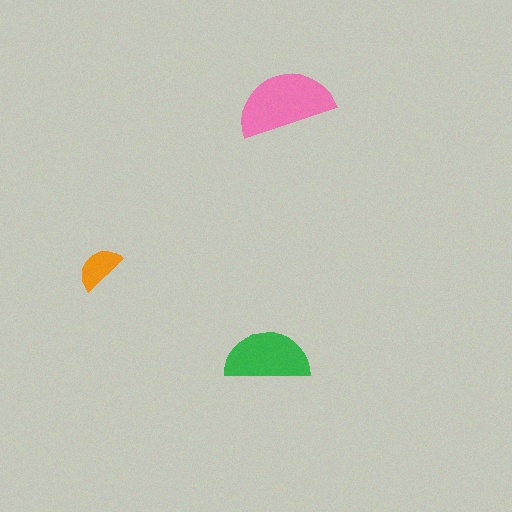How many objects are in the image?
There are 3 objects in the image.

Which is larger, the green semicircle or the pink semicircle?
The pink one.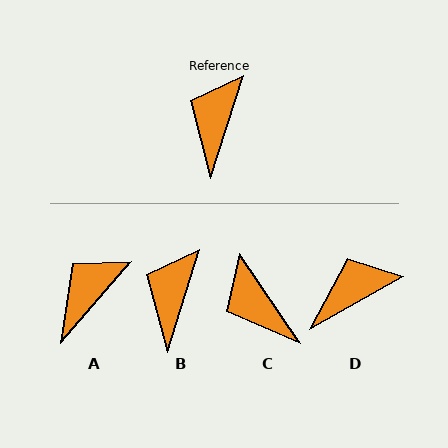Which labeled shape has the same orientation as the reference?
B.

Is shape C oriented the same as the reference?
No, it is off by about 52 degrees.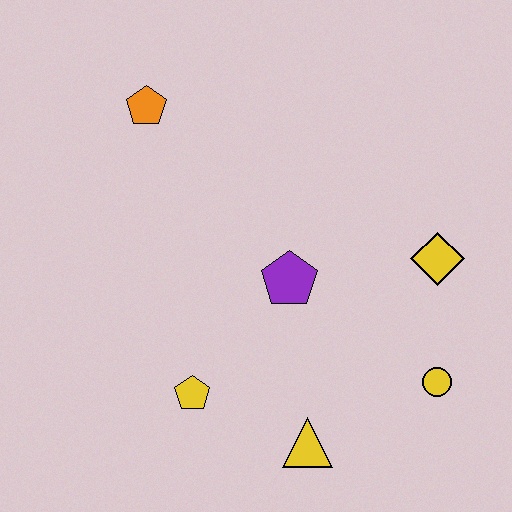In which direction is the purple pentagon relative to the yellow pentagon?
The purple pentagon is above the yellow pentagon.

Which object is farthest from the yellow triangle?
The orange pentagon is farthest from the yellow triangle.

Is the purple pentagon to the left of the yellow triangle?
Yes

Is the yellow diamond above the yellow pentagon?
Yes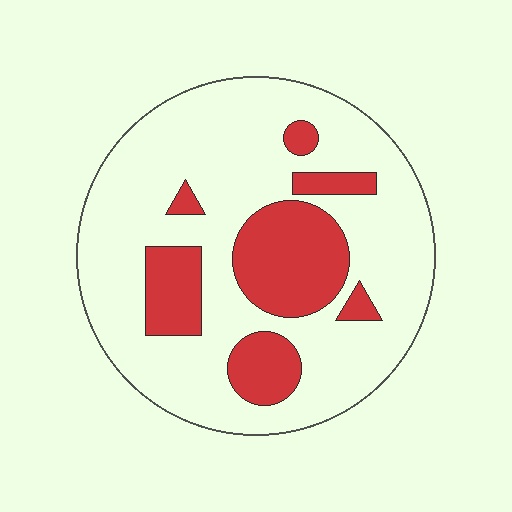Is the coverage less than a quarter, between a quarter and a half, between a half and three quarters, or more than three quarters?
Less than a quarter.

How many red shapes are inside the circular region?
7.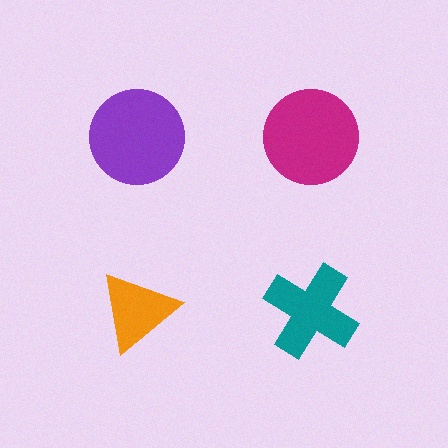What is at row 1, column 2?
A magenta circle.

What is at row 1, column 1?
A purple circle.